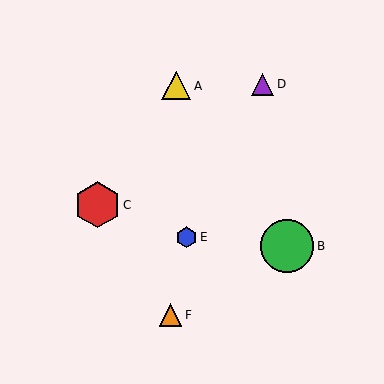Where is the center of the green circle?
The center of the green circle is at (287, 246).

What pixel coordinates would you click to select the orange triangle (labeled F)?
Click at (171, 315) to select the orange triangle F.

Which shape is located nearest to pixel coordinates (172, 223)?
The blue hexagon (labeled E) at (187, 237) is nearest to that location.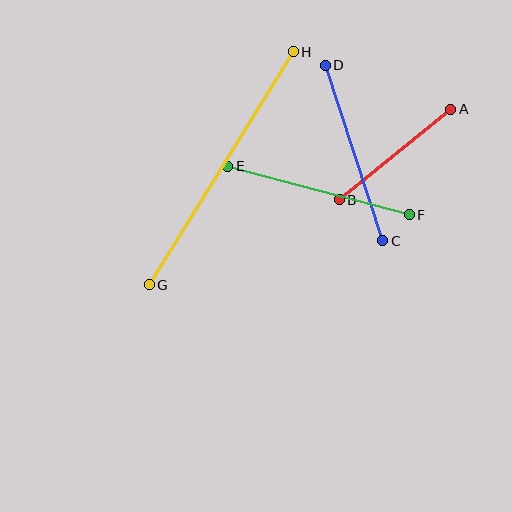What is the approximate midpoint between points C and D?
The midpoint is at approximately (354, 153) pixels.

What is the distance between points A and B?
The distance is approximately 144 pixels.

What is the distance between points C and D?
The distance is approximately 185 pixels.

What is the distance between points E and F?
The distance is approximately 188 pixels.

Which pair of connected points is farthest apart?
Points G and H are farthest apart.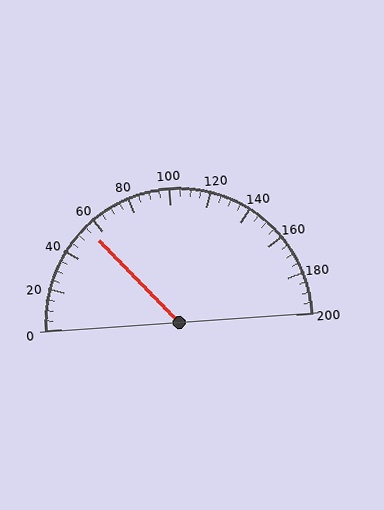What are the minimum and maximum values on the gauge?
The gauge ranges from 0 to 200.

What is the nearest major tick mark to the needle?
The nearest major tick mark is 60.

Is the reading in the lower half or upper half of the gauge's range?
The reading is in the lower half of the range (0 to 200).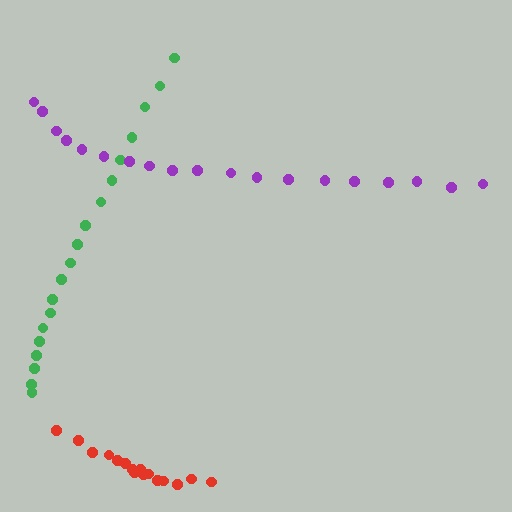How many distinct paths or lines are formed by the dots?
There are 3 distinct paths.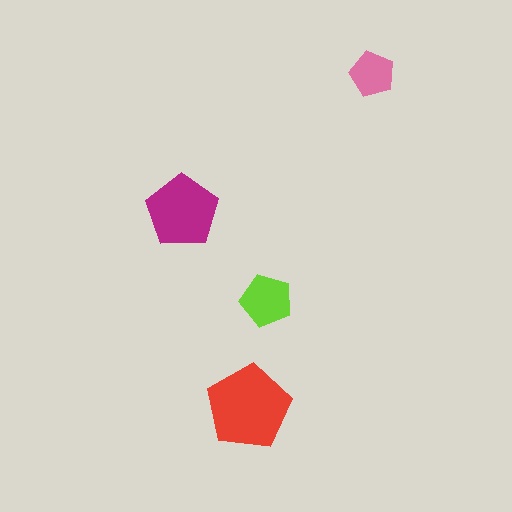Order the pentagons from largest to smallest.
the red one, the magenta one, the lime one, the pink one.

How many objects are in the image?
There are 4 objects in the image.